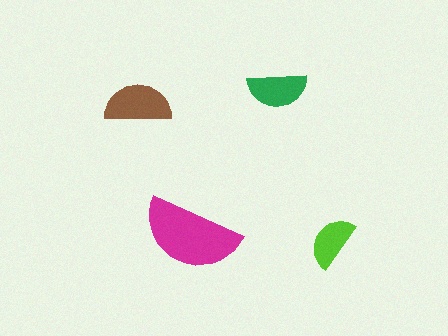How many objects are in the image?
There are 4 objects in the image.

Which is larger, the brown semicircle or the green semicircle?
The brown one.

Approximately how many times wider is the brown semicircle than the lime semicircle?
About 1.5 times wider.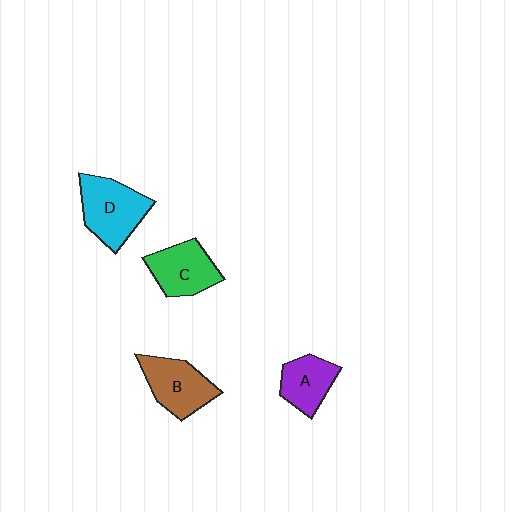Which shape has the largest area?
Shape D (cyan).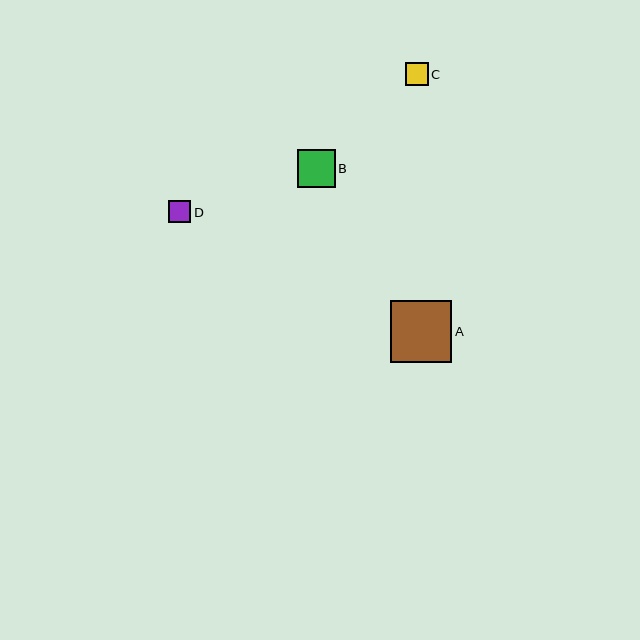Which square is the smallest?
Square D is the smallest with a size of approximately 22 pixels.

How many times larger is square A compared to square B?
Square A is approximately 1.6 times the size of square B.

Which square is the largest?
Square A is the largest with a size of approximately 62 pixels.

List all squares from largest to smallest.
From largest to smallest: A, B, C, D.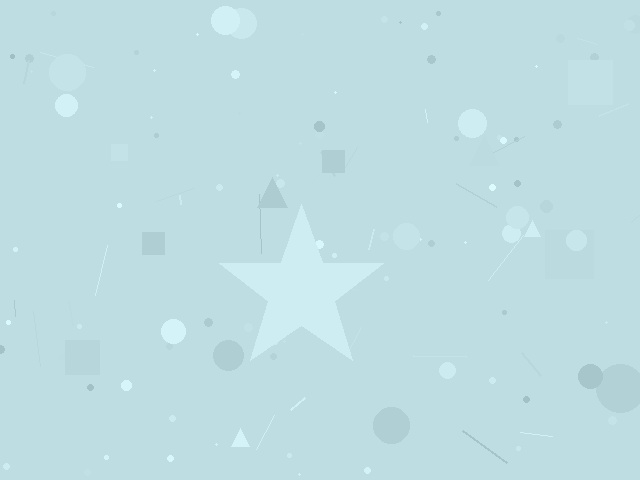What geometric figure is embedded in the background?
A star is embedded in the background.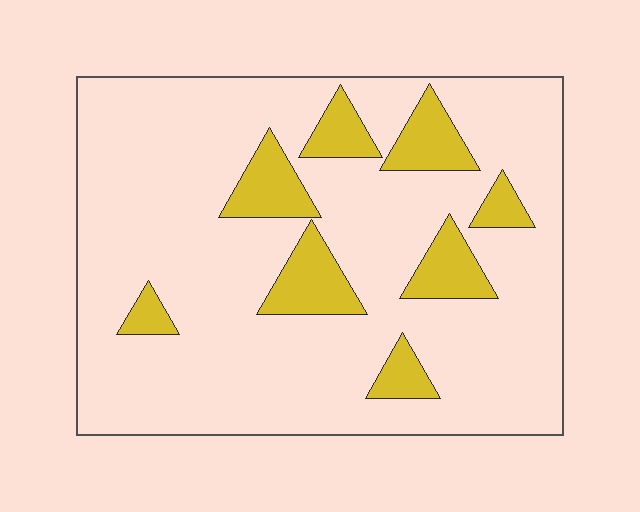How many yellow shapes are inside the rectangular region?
8.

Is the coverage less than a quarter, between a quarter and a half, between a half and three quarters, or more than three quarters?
Less than a quarter.